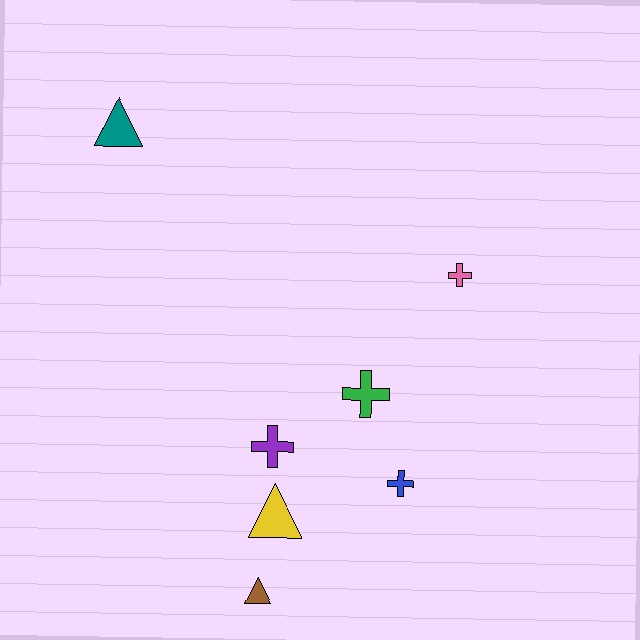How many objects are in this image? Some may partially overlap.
There are 7 objects.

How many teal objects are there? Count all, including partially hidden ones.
There is 1 teal object.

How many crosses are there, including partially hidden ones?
There are 4 crosses.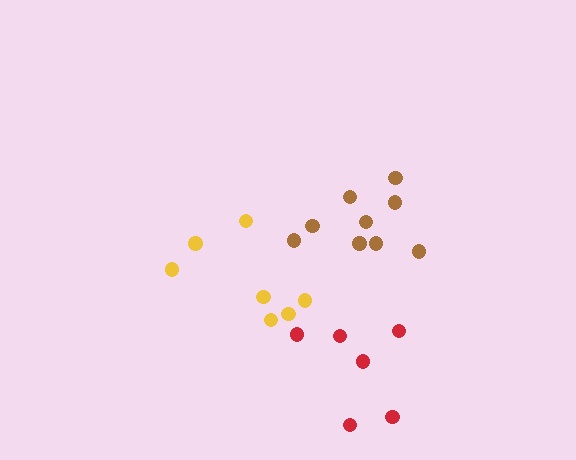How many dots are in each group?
Group 1: 7 dots, Group 2: 6 dots, Group 3: 9 dots (22 total).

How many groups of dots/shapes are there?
There are 3 groups.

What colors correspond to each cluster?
The clusters are colored: yellow, red, brown.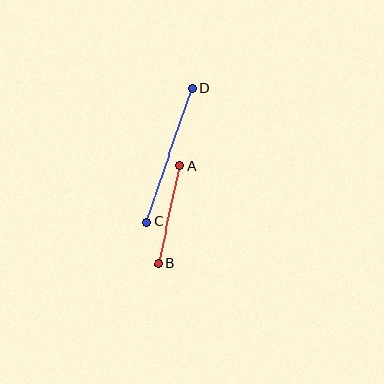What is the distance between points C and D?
The distance is approximately 141 pixels.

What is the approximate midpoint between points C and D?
The midpoint is at approximately (169, 155) pixels.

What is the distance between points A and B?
The distance is approximately 100 pixels.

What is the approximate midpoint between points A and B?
The midpoint is at approximately (169, 215) pixels.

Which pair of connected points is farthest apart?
Points C and D are farthest apart.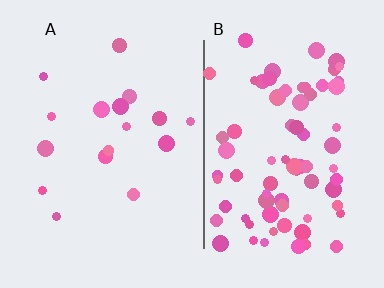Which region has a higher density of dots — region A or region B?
B (the right).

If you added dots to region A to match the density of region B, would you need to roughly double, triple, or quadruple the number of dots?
Approximately quadruple.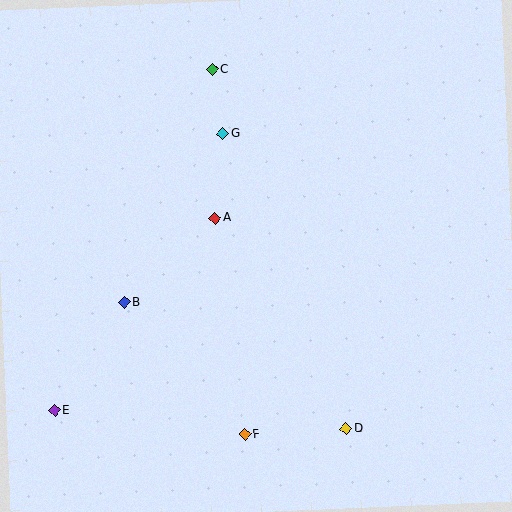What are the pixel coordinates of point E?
Point E is at (54, 410).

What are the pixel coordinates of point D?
Point D is at (346, 429).